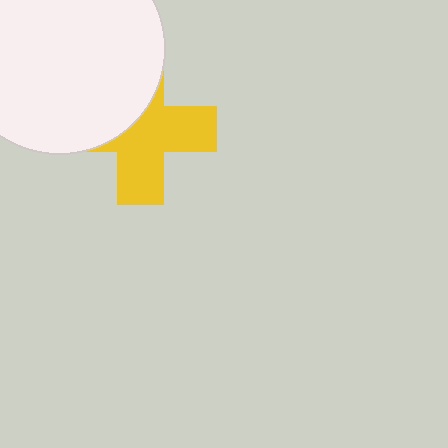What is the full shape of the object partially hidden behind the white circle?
The partially hidden object is a yellow cross.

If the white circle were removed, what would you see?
You would see the complete yellow cross.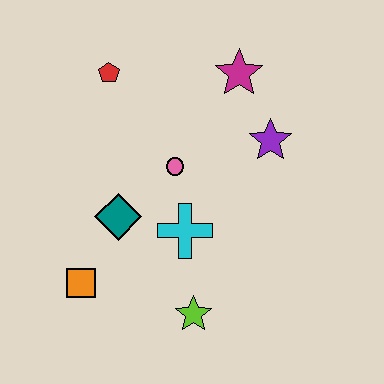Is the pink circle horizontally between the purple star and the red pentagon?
Yes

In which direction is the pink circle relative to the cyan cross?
The pink circle is above the cyan cross.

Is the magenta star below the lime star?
No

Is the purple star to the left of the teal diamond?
No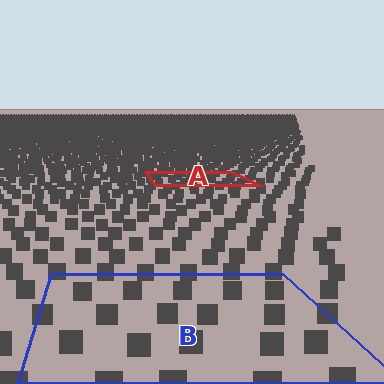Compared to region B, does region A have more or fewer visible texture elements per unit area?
Region A has more texture elements per unit area — they are packed more densely because it is farther away.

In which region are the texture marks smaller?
The texture marks are smaller in region A, because it is farther away.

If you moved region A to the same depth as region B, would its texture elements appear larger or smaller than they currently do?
They would appear larger. At a closer depth, the same texture elements are projected at a bigger on-screen size.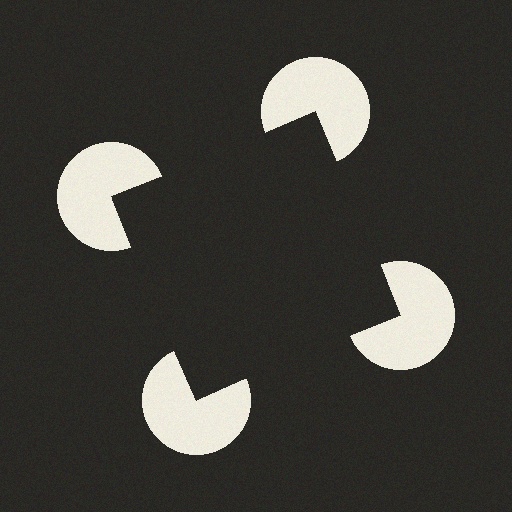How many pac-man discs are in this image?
There are 4 — one at each vertex of the illusory square.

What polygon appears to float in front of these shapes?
An illusory square — its edges are inferred from the aligned wedge cuts in the pac-man discs, not physically drawn.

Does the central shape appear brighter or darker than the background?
It typically appears slightly darker than the background, even though no actual brightness change is drawn.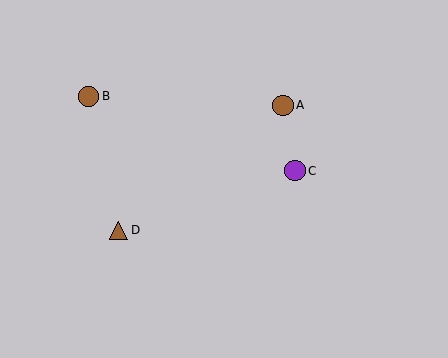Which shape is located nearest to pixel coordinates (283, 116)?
The brown circle (labeled A) at (283, 105) is nearest to that location.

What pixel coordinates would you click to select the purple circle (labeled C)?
Click at (295, 171) to select the purple circle C.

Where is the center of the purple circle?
The center of the purple circle is at (295, 171).